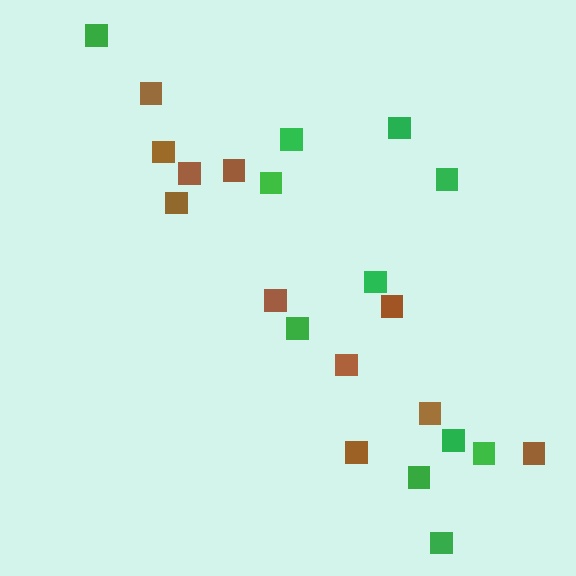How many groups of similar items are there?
There are 2 groups: one group of green squares (11) and one group of brown squares (11).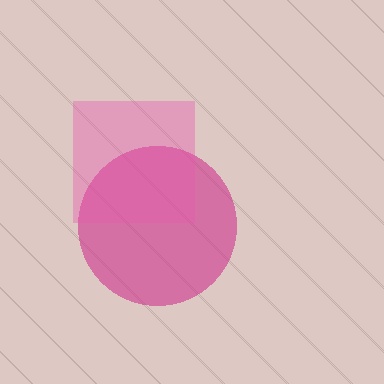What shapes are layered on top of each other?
The layered shapes are: a magenta circle, a pink square.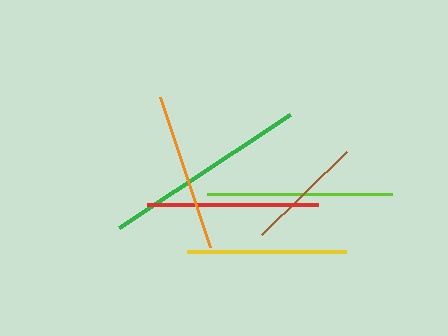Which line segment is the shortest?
The brown line is the shortest at approximately 119 pixels.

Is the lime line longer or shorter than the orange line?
The lime line is longer than the orange line.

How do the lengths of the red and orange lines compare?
The red and orange lines are approximately the same length.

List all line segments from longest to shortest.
From longest to shortest: green, lime, red, yellow, orange, brown.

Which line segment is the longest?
The green line is the longest at approximately 206 pixels.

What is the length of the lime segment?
The lime segment is approximately 186 pixels long.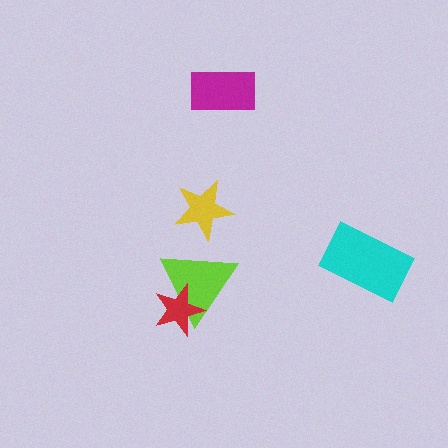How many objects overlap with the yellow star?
0 objects overlap with the yellow star.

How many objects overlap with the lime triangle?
1 object overlaps with the lime triangle.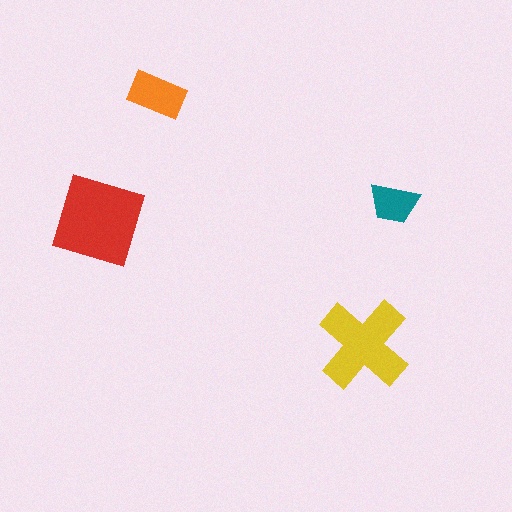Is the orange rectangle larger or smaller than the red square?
Smaller.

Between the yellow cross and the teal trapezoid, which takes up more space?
The yellow cross.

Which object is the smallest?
The teal trapezoid.